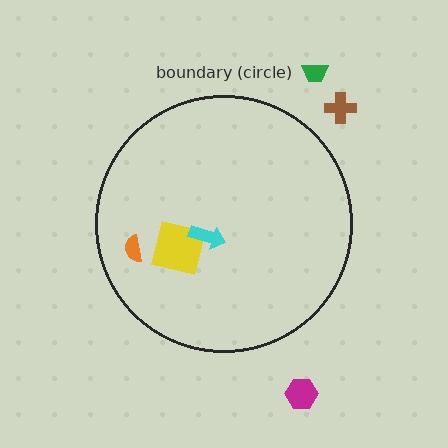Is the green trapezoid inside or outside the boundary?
Outside.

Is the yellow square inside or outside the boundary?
Inside.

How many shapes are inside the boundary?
3 inside, 3 outside.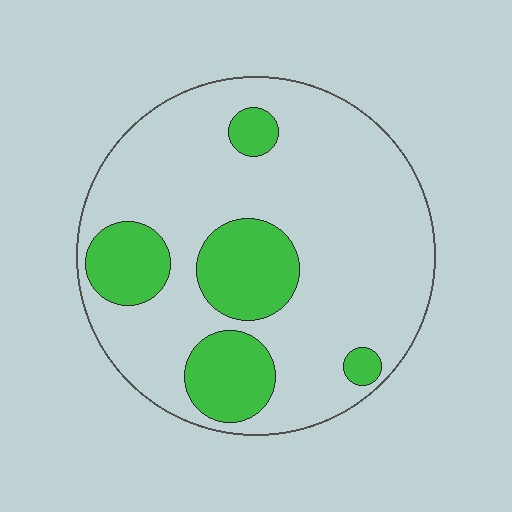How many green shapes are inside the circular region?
5.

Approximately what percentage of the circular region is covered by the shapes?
Approximately 25%.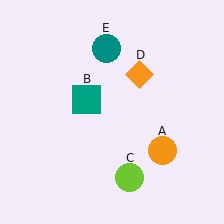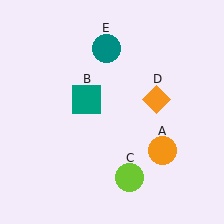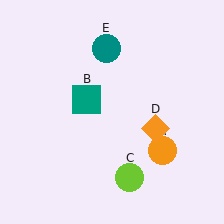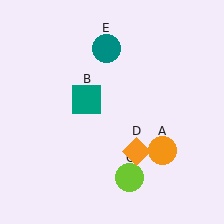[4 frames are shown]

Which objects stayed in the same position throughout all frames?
Orange circle (object A) and teal square (object B) and lime circle (object C) and teal circle (object E) remained stationary.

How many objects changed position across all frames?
1 object changed position: orange diamond (object D).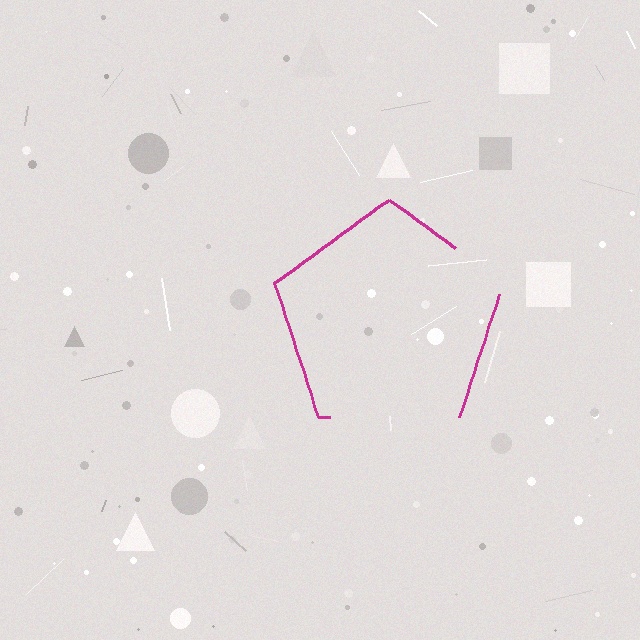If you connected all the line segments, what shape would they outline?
They would outline a pentagon.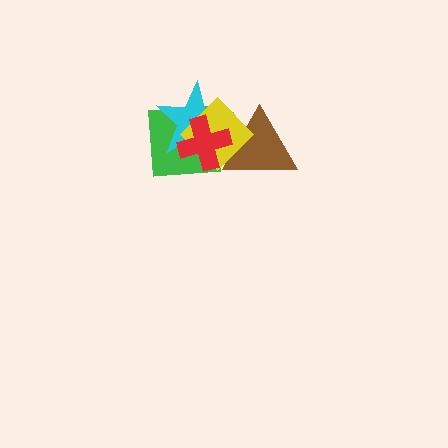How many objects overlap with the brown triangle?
4 objects overlap with the brown triangle.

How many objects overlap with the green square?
4 objects overlap with the green square.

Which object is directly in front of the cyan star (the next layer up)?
The brown triangle is directly in front of the cyan star.